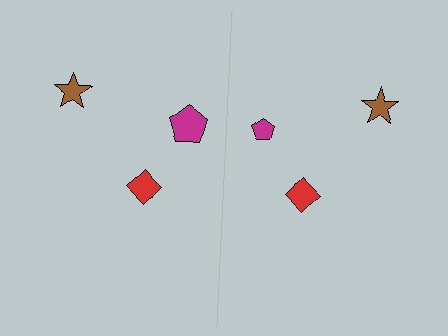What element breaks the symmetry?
The magenta pentagon on the right side has a different size than its mirror counterpart.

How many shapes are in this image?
There are 6 shapes in this image.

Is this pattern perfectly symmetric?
No, the pattern is not perfectly symmetric. The magenta pentagon on the right side has a different size than its mirror counterpart.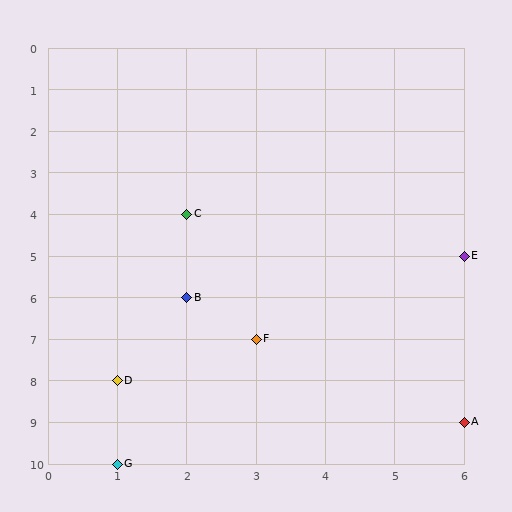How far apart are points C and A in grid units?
Points C and A are 4 columns and 5 rows apart (about 6.4 grid units diagonally).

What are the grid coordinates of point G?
Point G is at grid coordinates (1, 10).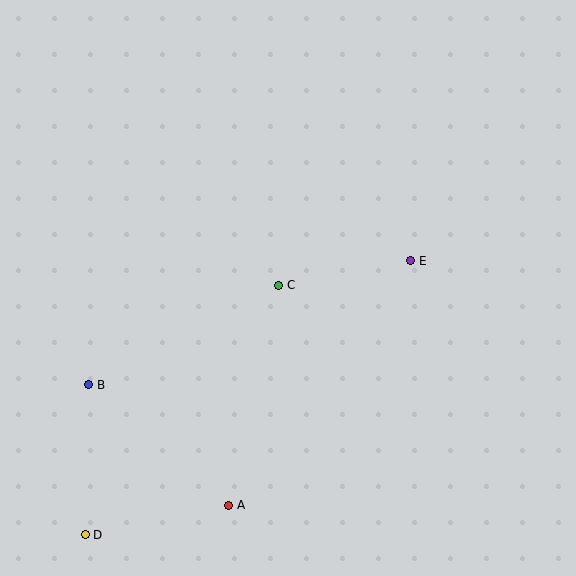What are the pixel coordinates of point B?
Point B is at (89, 385).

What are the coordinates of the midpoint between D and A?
The midpoint between D and A is at (157, 520).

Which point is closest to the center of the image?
Point C at (279, 285) is closest to the center.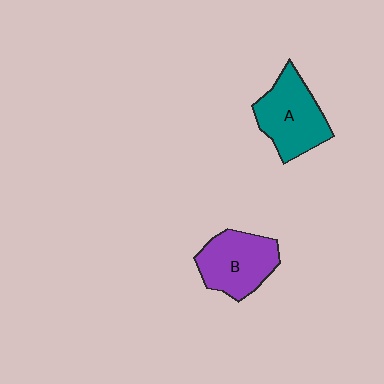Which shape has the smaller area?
Shape B (purple).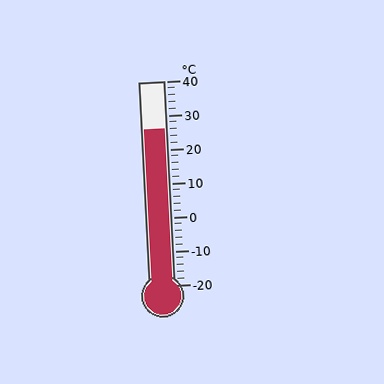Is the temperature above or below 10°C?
The temperature is above 10°C.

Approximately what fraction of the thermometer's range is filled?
The thermometer is filled to approximately 75% of its range.